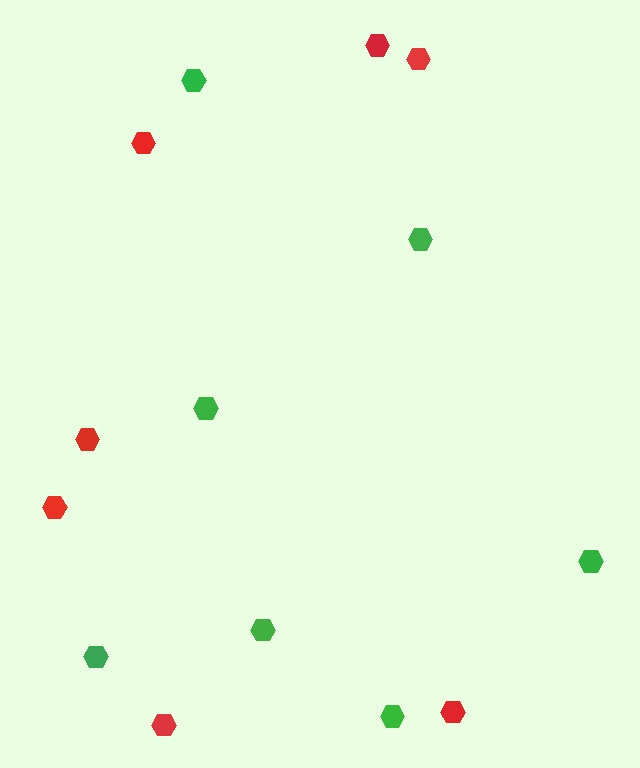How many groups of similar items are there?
There are 2 groups: one group of green hexagons (7) and one group of red hexagons (7).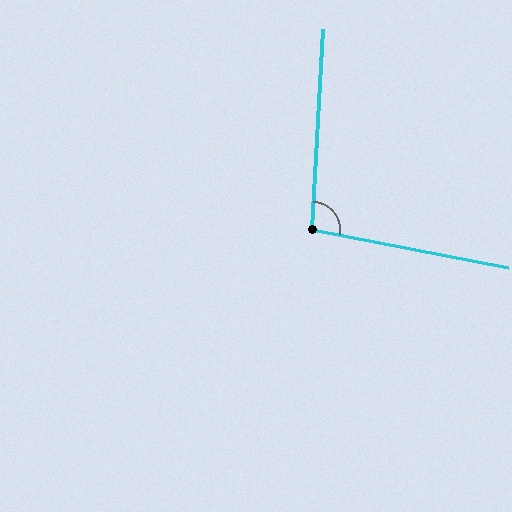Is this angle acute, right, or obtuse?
It is obtuse.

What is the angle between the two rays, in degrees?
Approximately 98 degrees.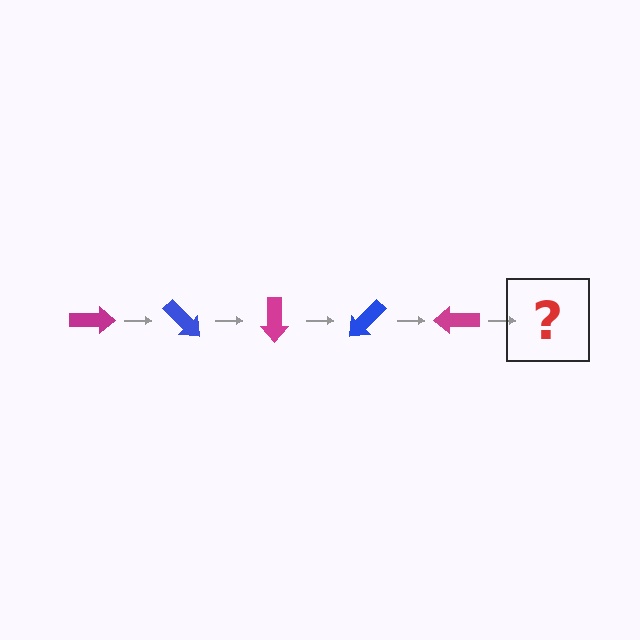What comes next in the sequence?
The next element should be a blue arrow, rotated 225 degrees from the start.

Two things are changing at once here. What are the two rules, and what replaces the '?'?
The two rules are that it rotates 45 degrees each step and the color cycles through magenta and blue. The '?' should be a blue arrow, rotated 225 degrees from the start.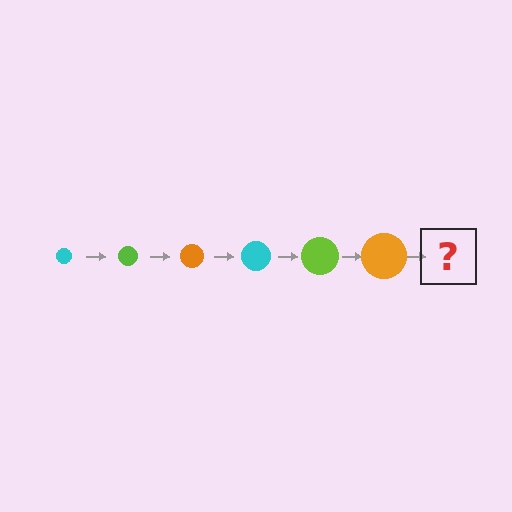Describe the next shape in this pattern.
It should be a cyan circle, larger than the previous one.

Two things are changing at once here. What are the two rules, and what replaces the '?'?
The two rules are that the circle grows larger each step and the color cycles through cyan, lime, and orange. The '?' should be a cyan circle, larger than the previous one.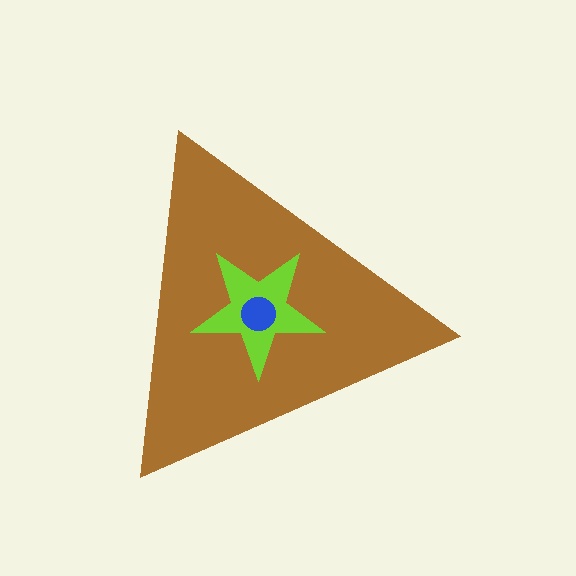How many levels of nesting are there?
3.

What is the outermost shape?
The brown triangle.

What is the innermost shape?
The blue circle.